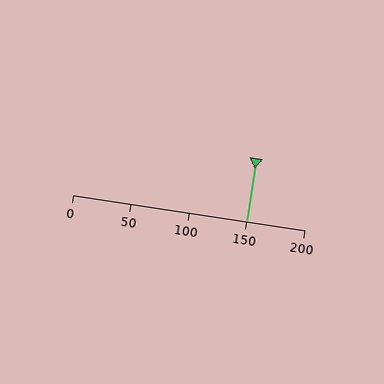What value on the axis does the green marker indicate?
The marker indicates approximately 150.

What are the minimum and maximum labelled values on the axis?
The axis runs from 0 to 200.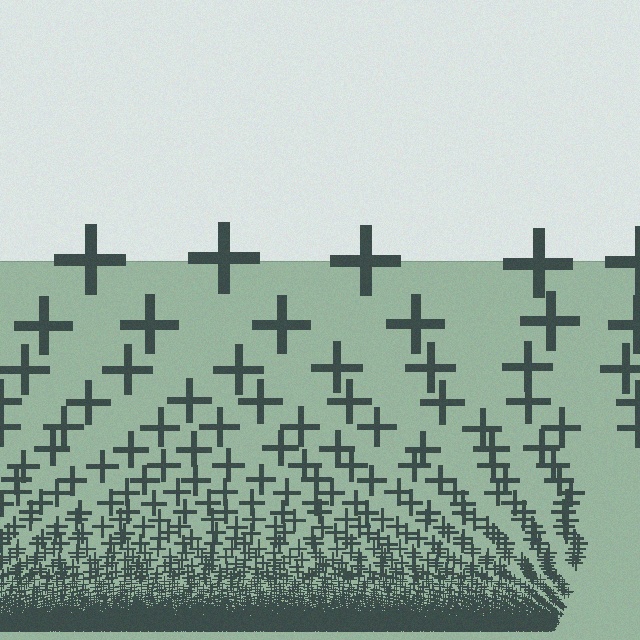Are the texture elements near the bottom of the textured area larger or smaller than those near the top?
Smaller. The gradient is inverted — elements near the bottom are smaller and denser.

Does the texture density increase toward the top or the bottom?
Density increases toward the bottom.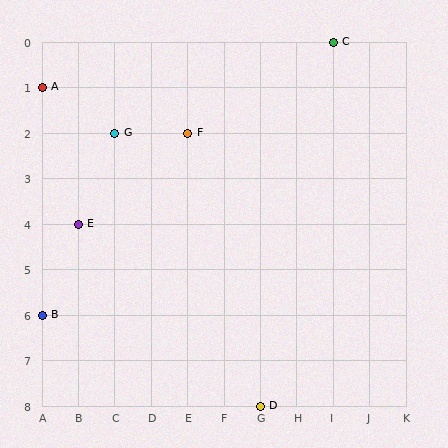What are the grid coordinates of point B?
Point B is at grid coordinates (A, 6).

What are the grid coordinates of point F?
Point F is at grid coordinates (E, 2).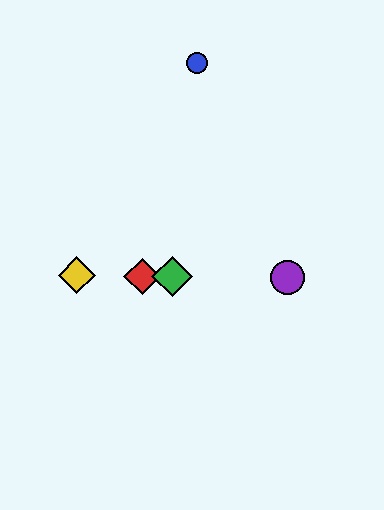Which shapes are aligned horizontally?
The red diamond, the green diamond, the yellow diamond, the purple circle are aligned horizontally.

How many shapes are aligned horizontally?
4 shapes (the red diamond, the green diamond, the yellow diamond, the purple circle) are aligned horizontally.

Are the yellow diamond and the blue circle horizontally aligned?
No, the yellow diamond is at y≈276 and the blue circle is at y≈63.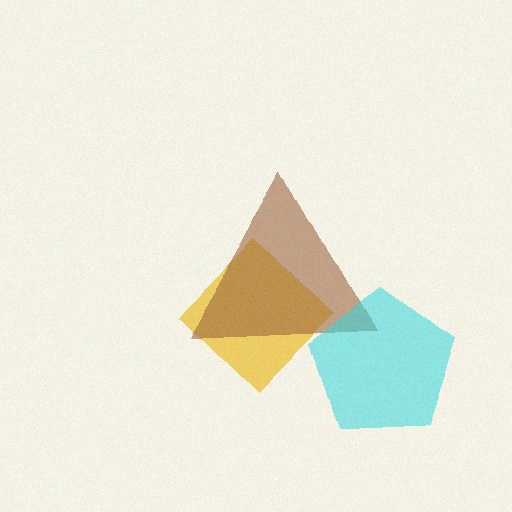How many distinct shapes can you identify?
There are 3 distinct shapes: a yellow diamond, a brown triangle, a cyan pentagon.